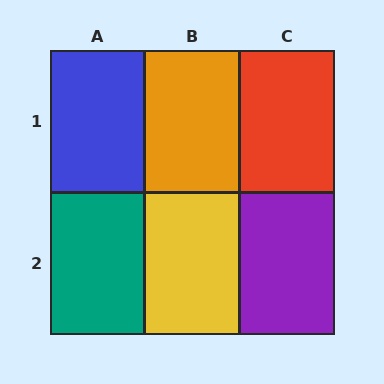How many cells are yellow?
1 cell is yellow.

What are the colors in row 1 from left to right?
Blue, orange, red.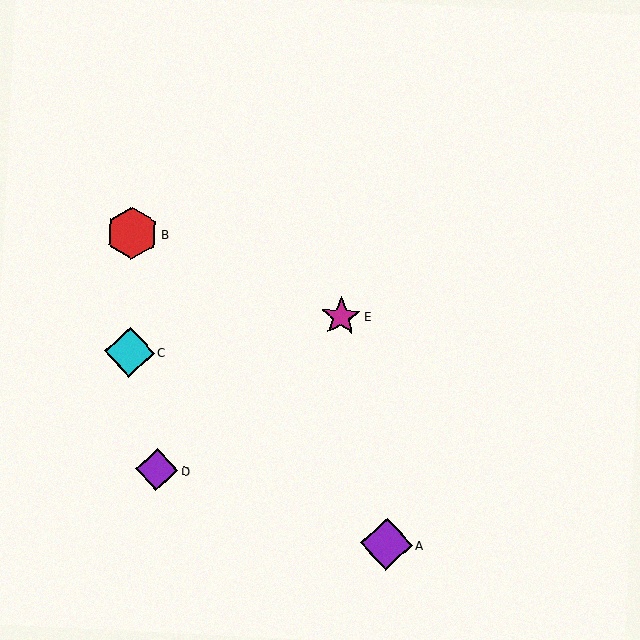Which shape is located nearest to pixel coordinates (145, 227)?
The red hexagon (labeled B) at (132, 233) is nearest to that location.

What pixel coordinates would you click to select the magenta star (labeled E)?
Click at (341, 316) to select the magenta star E.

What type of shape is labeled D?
Shape D is a purple diamond.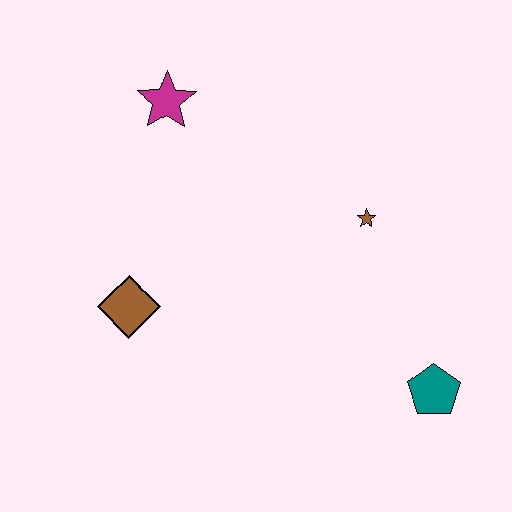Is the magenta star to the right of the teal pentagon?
No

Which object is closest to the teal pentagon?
The brown star is closest to the teal pentagon.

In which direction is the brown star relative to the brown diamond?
The brown star is to the right of the brown diamond.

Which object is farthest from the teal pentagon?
The magenta star is farthest from the teal pentagon.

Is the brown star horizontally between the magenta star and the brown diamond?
No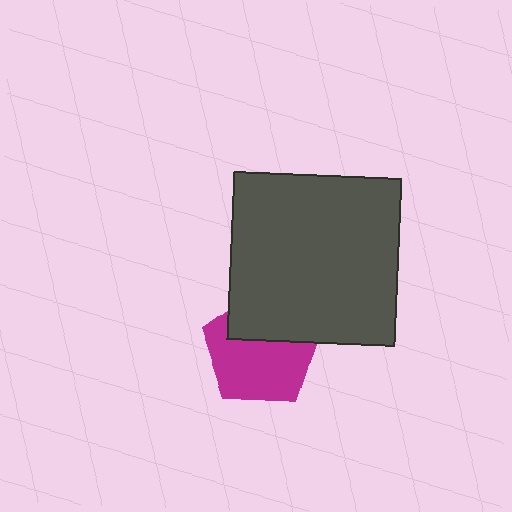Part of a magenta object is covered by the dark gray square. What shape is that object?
It is a pentagon.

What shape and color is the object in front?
The object in front is a dark gray square.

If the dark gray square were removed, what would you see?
You would see the complete magenta pentagon.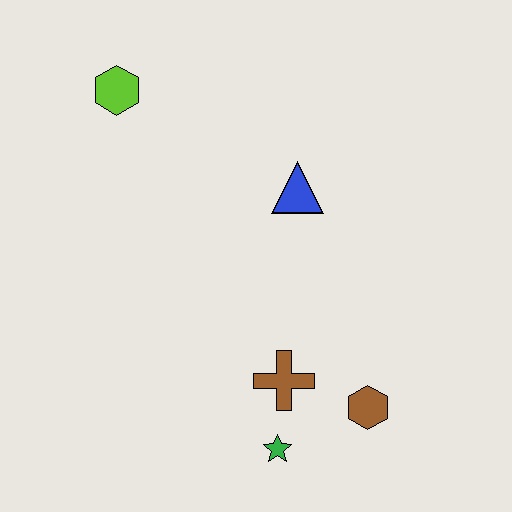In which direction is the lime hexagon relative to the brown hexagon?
The lime hexagon is above the brown hexagon.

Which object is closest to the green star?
The brown cross is closest to the green star.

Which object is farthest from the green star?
The lime hexagon is farthest from the green star.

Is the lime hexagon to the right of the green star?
No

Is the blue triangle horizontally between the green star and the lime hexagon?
No